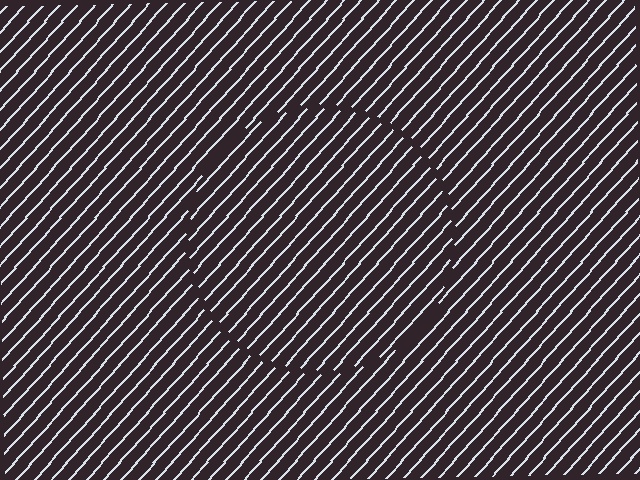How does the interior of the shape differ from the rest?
The interior of the shape contains the same grating, shifted by half a period — the contour is defined by the phase discontinuity where line-ends from the inner and outer gratings abut.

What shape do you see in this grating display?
An illusory circle. The interior of the shape contains the same grating, shifted by half a period — the contour is defined by the phase discontinuity where line-ends from the inner and outer gratings abut.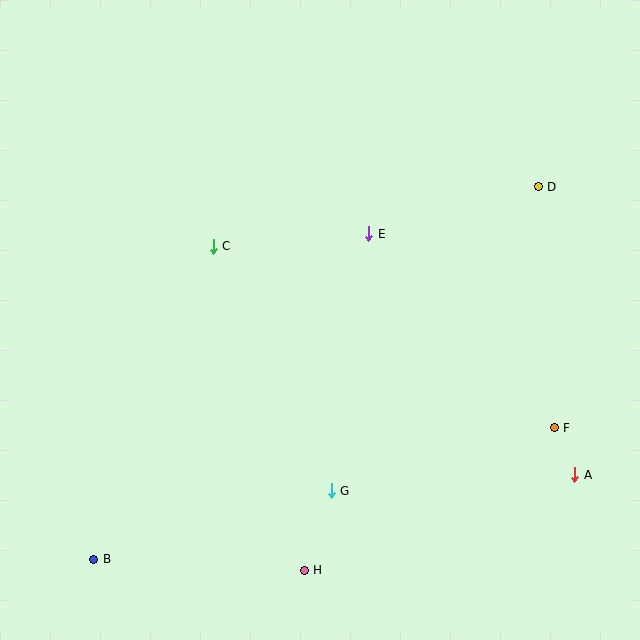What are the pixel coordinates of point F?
Point F is at (554, 428).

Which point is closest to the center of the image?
Point E at (369, 234) is closest to the center.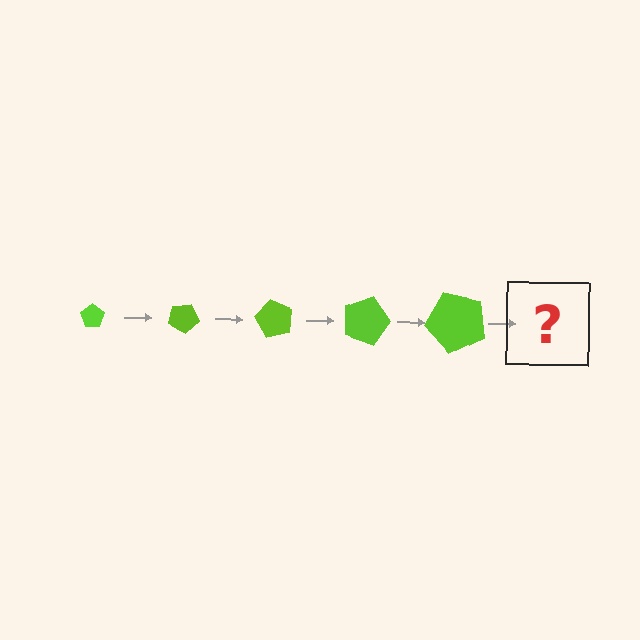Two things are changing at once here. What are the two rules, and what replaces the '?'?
The two rules are that the pentagon grows larger each step and it rotates 30 degrees each step. The '?' should be a pentagon, larger than the previous one and rotated 150 degrees from the start.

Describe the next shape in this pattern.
It should be a pentagon, larger than the previous one and rotated 150 degrees from the start.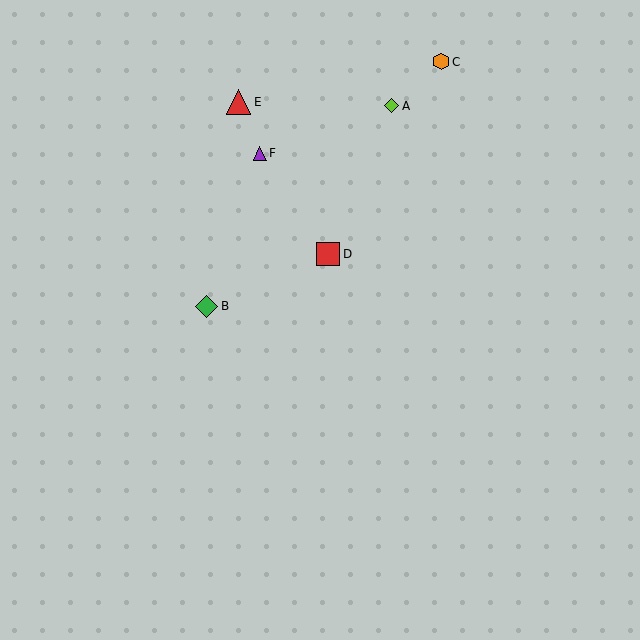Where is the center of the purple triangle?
The center of the purple triangle is at (260, 154).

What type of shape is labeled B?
Shape B is a green diamond.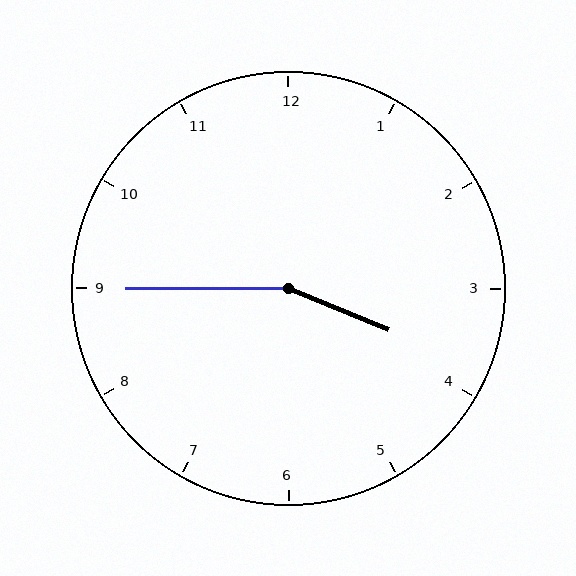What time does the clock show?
3:45.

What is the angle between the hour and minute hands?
Approximately 158 degrees.